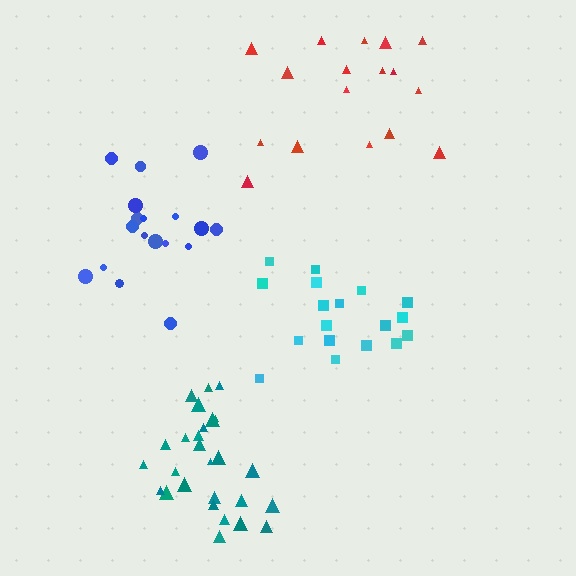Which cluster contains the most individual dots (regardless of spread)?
Teal (27).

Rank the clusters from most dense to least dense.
teal, cyan, blue, red.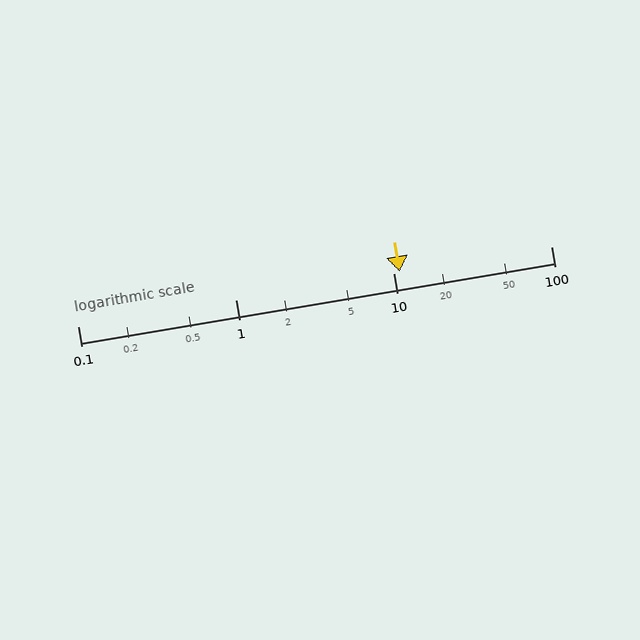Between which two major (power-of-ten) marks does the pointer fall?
The pointer is between 10 and 100.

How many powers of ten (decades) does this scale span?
The scale spans 3 decades, from 0.1 to 100.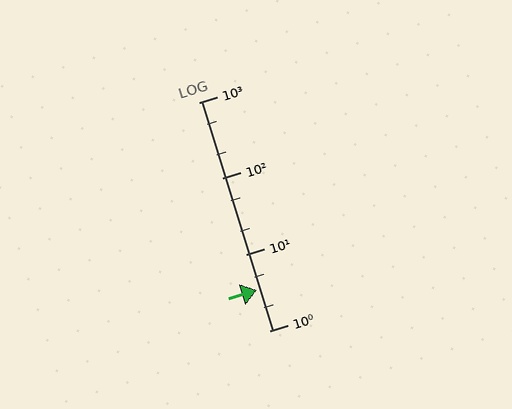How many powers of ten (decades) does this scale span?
The scale spans 3 decades, from 1 to 1000.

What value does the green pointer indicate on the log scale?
The pointer indicates approximately 3.4.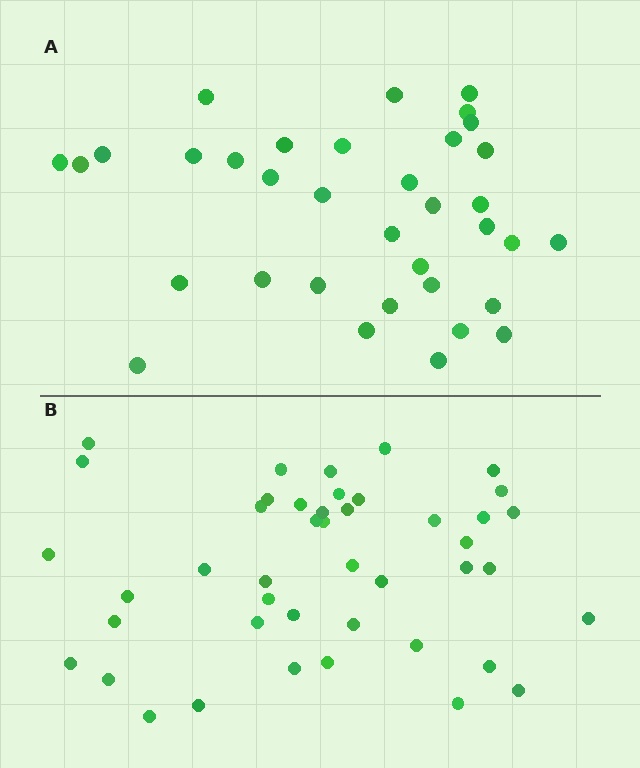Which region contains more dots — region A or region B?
Region B (the bottom region) has more dots.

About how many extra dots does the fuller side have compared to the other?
Region B has roughly 8 or so more dots than region A.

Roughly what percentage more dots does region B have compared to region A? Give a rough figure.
About 25% more.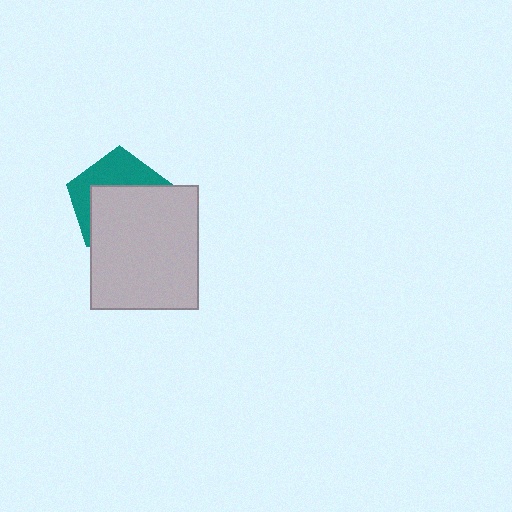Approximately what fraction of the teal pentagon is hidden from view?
Roughly 60% of the teal pentagon is hidden behind the light gray rectangle.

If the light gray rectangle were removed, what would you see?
You would see the complete teal pentagon.